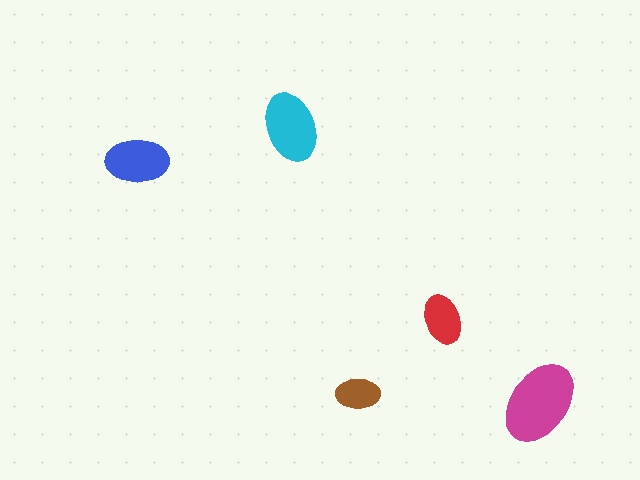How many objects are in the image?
There are 5 objects in the image.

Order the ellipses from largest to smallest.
the magenta one, the cyan one, the blue one, the red one, the brown one.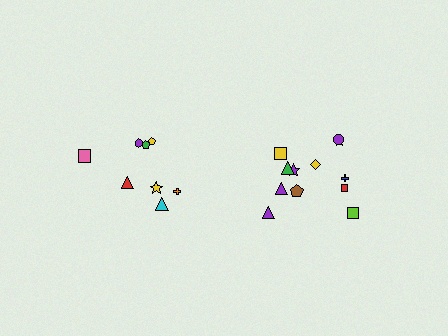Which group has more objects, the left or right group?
The right group.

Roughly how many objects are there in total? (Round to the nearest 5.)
Roughly 20 objects in total.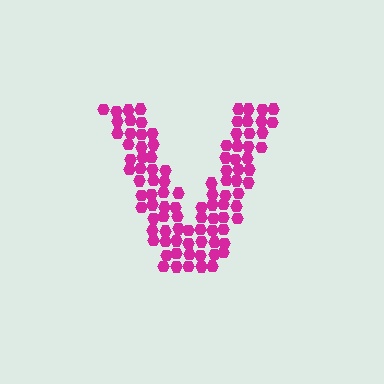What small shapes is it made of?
It is made of small hexagons.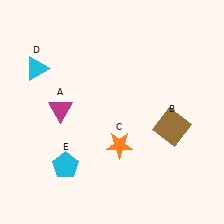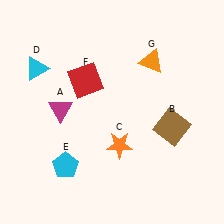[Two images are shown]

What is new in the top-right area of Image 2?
An orange triangle (G) was added in the top-right area of Image 2.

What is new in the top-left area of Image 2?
A red square (F) was added in the top-left area of Image 2.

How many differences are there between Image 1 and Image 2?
There are 2 differences between the two images.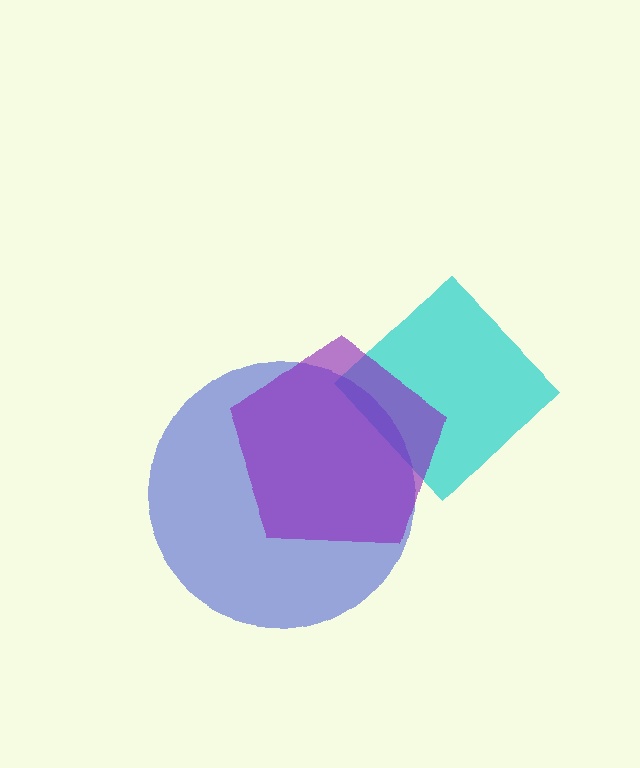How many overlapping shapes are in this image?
There are 3 overlapping shapes in the image.